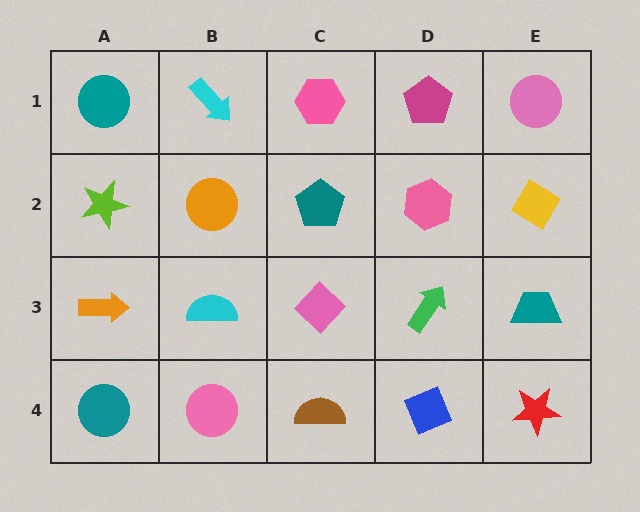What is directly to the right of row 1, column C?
A magenta pentagon.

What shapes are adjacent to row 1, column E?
A yellow diamond (row 2, column E), a magenta pentagon (row 1, column D).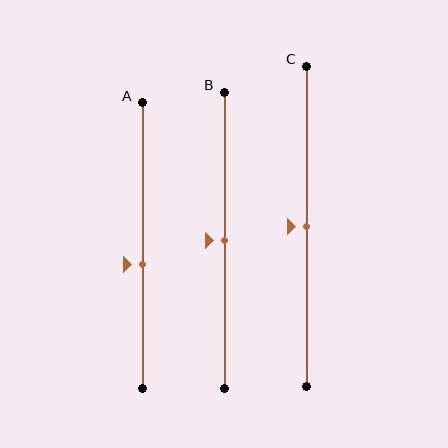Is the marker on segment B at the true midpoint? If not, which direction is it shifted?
Yes, the marker on segment B is at the true midpoint.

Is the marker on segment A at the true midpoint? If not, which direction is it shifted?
No, the marker on segment A is shifted downward by about 7% of the segment length.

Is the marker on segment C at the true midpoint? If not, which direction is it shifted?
Yes, the marker on segment C is at the true midpoint.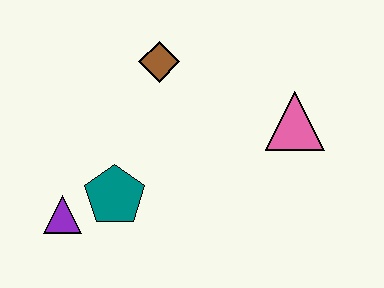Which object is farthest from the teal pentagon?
The pink triangle is farthest from the teal pentagon.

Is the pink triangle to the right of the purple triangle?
Yes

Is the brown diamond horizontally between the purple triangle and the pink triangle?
Yes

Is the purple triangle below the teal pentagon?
Yes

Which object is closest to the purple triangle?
The teal pentagon is closest to the purple triangle.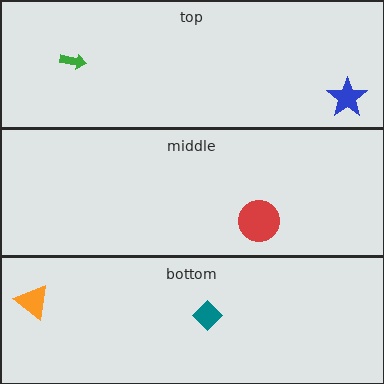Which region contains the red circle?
The middle region.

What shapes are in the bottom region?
The teal diamond, the orange triangle.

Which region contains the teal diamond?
The bottom region.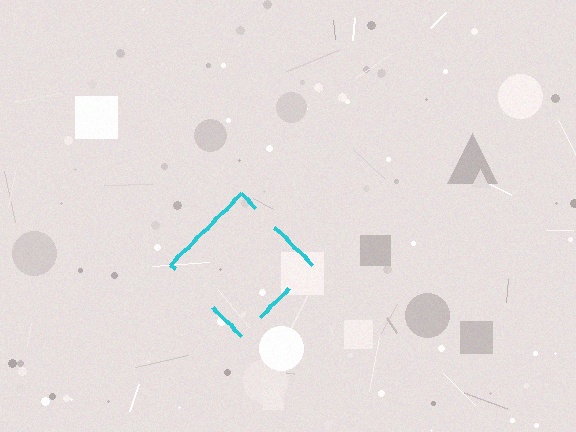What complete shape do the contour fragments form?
The contour fragments form a diamond.